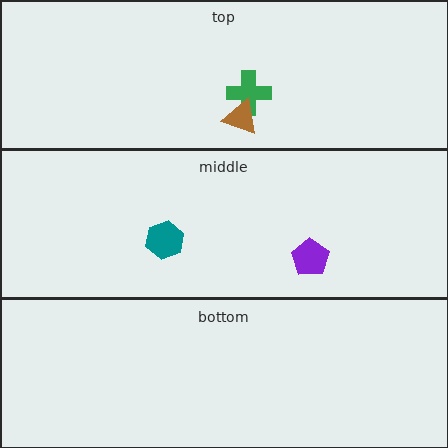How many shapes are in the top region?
2.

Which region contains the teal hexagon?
The middle region.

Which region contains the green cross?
The top region.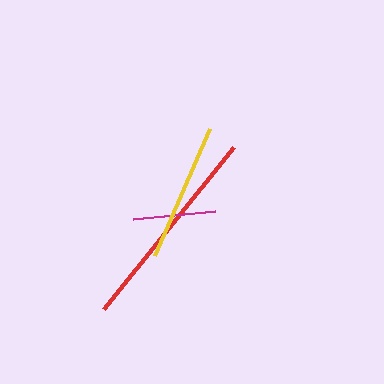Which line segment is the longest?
The red line is the longest at approximately 208 pixels.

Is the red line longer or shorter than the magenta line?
The red line is longer than the magenta line.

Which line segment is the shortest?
The magenta line is the shortest at approximately 82 pixels.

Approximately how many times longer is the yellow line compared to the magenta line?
The yellow line is approximately 1.7 times the length of the magenta line.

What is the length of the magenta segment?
The magenta segment is approximately 82 pixels long.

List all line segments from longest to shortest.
From longest to shortest: red, yellow, magenta.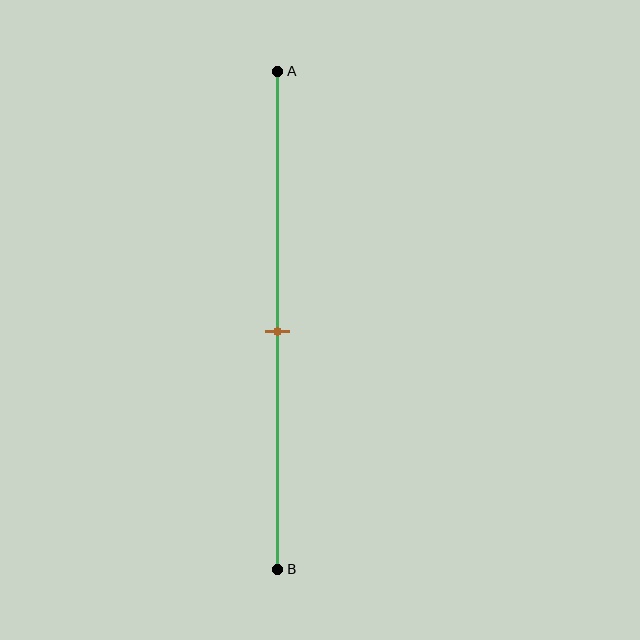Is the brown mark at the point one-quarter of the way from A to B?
No, the mark is at about 50% from A, not at the 25% one-quarter point.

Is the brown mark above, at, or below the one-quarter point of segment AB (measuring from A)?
The brown mark is below the one-quarter point of segment AB.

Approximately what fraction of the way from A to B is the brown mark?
The brown mark is approximately 50% of the way from A to B.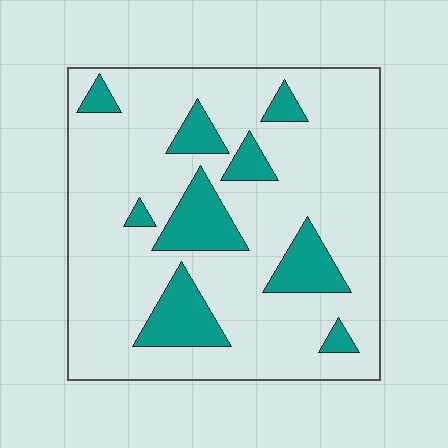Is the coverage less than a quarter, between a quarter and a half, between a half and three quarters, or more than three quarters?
Less than a quarter.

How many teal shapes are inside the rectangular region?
9.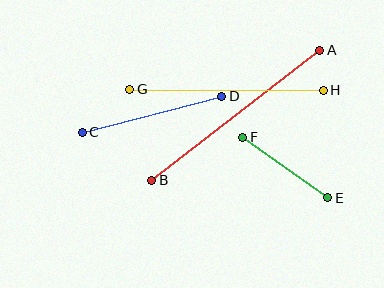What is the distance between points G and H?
The distance is approximately 194 pixels.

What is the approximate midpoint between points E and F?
The midpoint is at approximately (285, 167) pixels.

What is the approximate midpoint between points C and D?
The midpoint is at approximately (152, 115) pixels.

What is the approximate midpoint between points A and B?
The midpoint is at approximately (236, 115) pixels.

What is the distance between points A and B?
The distance is approximately 213 pixels.